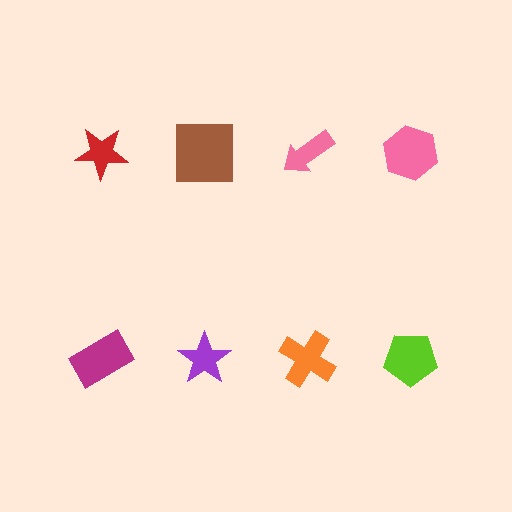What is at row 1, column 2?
A brown square.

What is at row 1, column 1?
A red star.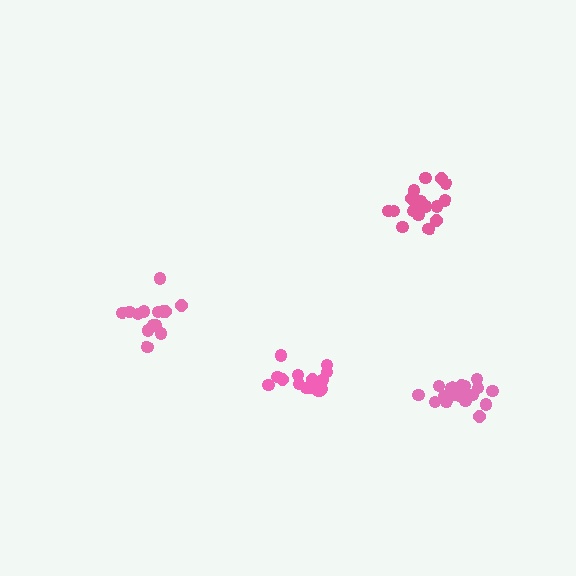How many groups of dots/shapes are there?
There are 4 groups.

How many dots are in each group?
Group 1: 14 dots, Group 2: 19 dots, Group 3: 15 dots, Group 4: 19 dots (67 total).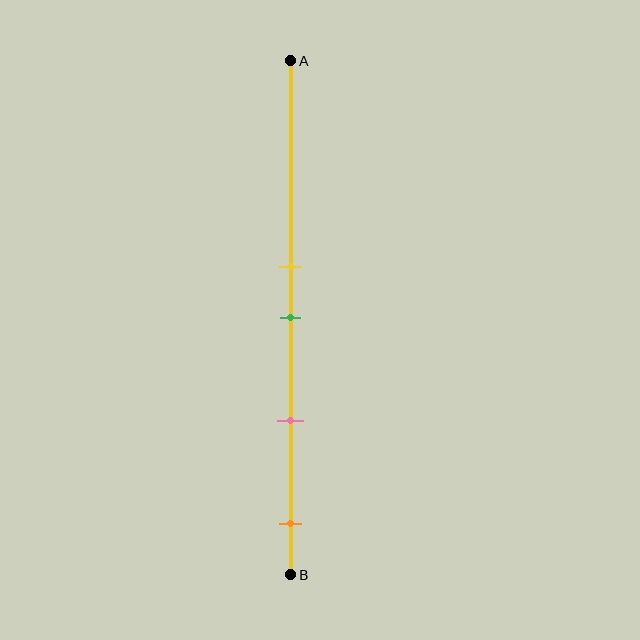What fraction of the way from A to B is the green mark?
The green mark is approximately 50% (0.5) of the way from A to B.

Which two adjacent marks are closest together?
The yellow and green marks are the closest adjacent pair.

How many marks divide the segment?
There are 4 marks dividing the segment.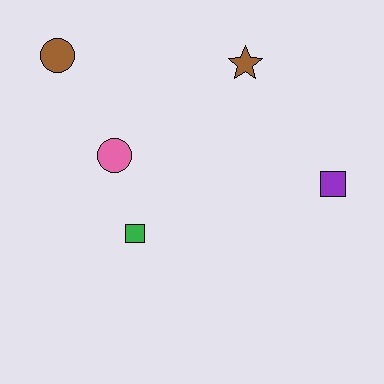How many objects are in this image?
There are 5 objects.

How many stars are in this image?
There is 1 star.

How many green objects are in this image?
There is 1 green object.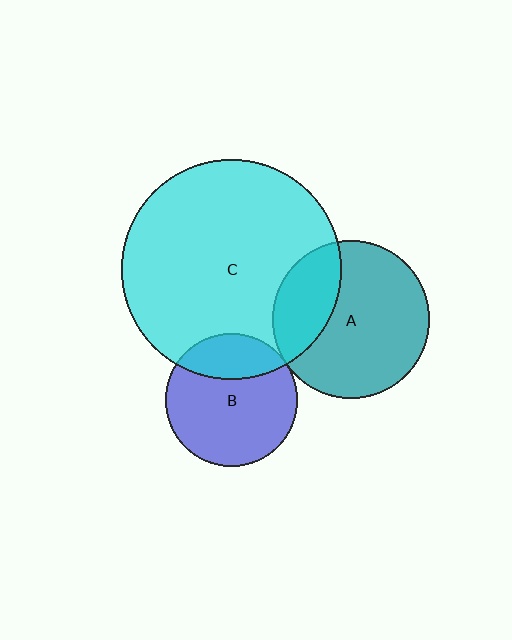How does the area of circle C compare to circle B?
Approximately 2.7 times.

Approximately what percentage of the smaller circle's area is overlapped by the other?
Approximately 5%.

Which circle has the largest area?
Circle C (cyan).